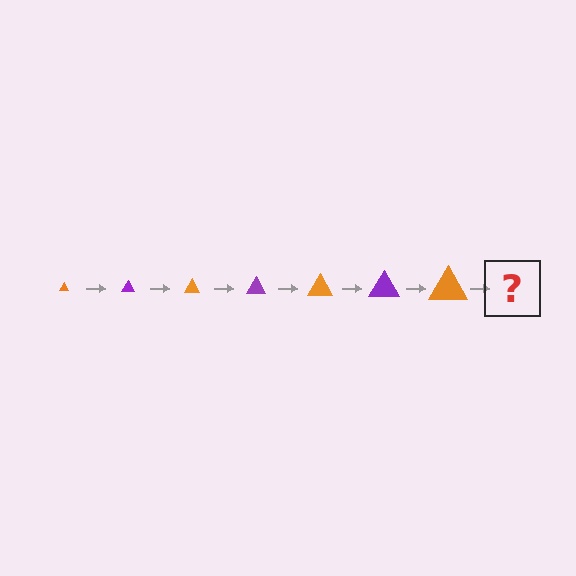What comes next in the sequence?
The next element should be a purple triangle, larger than the previous one.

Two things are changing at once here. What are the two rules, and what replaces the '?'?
The two rules are that the triangle grows larger each step and the color cycles through orange and purple. The '?' should be a purple triangle, larger than the previous one.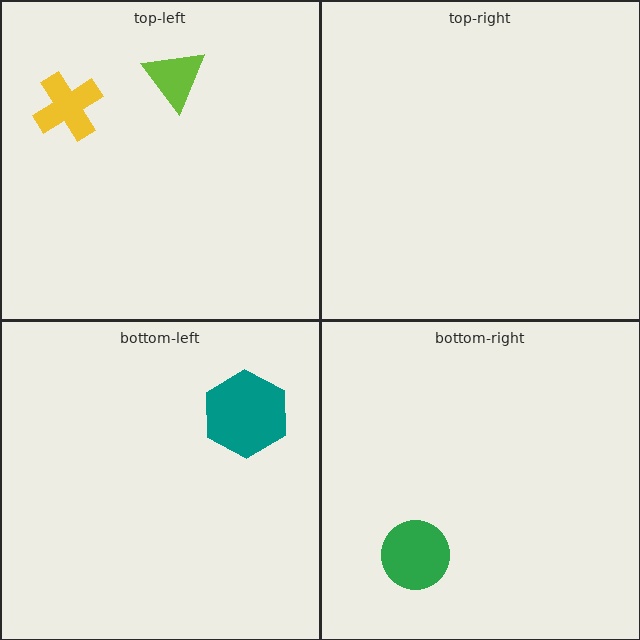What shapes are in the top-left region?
The lime triangle, the yellow cross.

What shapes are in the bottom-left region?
The teal hexagon.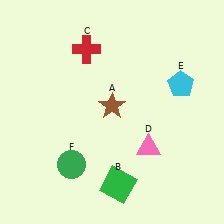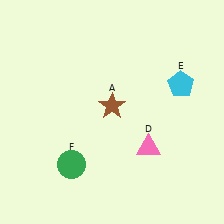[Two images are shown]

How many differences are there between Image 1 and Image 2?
There are 2 differences between the two images.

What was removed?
The red cross (C), the green square (B) were removed in Image 2.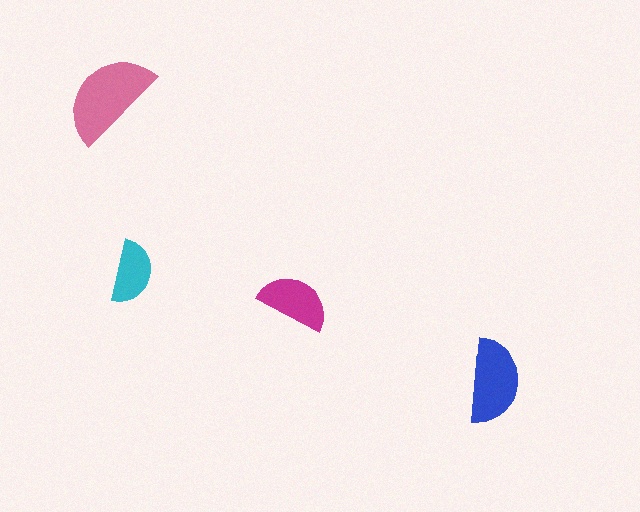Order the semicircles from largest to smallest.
the pink one, the blue one, the magenta one, the cyan one.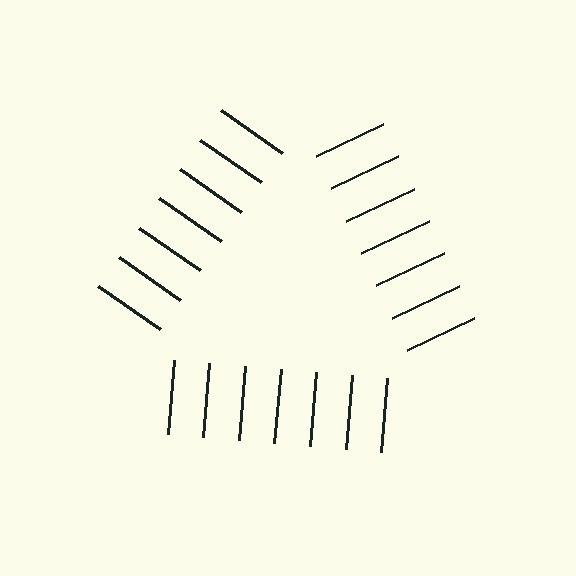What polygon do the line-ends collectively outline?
An illusory triangle — the line segments terminate on its edges but no continuous stroke is drawn.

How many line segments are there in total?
21 — 7 along each of the 3 edges.